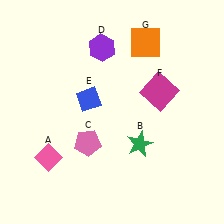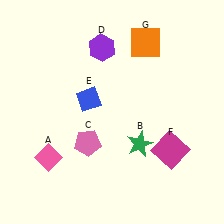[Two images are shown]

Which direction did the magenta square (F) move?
The magenta square (F) moved down.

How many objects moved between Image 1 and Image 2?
1 object moved between the two images.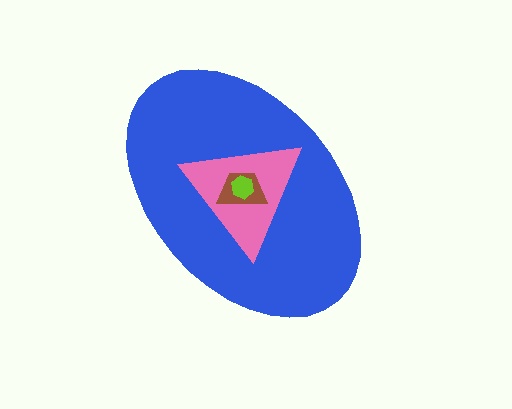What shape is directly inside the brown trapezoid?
The lime hexagon.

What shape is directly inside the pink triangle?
The brown trapezoid.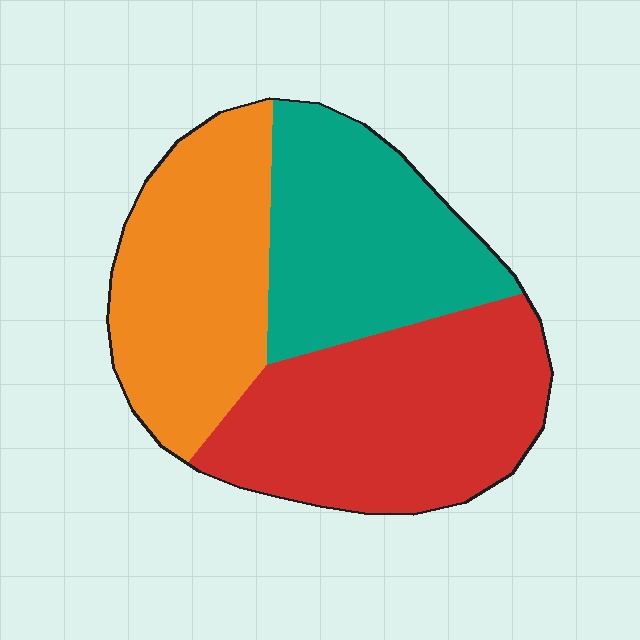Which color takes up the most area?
Red, at roughly 40%.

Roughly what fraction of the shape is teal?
Teal takes up between a sixth and a third of the shape.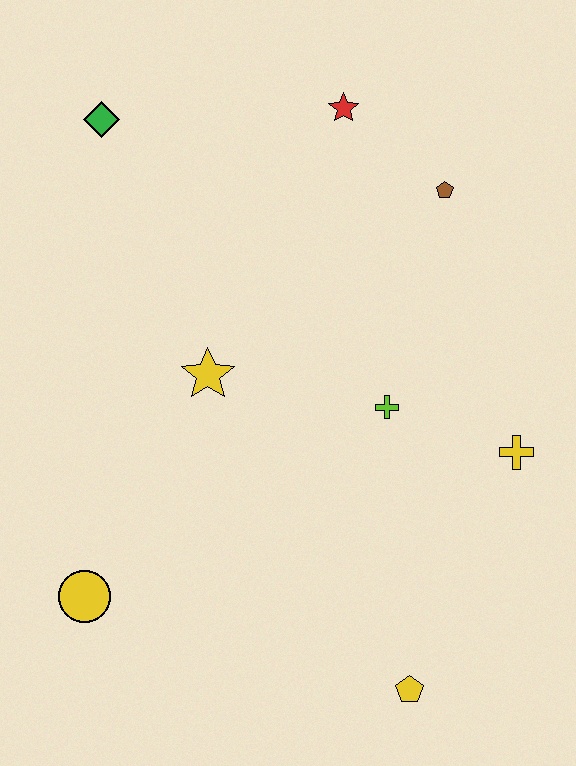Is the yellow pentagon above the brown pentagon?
No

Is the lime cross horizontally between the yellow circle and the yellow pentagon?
Yes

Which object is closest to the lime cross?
The yellow cross is closest to the lime cross.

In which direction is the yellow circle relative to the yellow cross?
The yellow circle is to the left of the yellow cross.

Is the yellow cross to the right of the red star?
Yes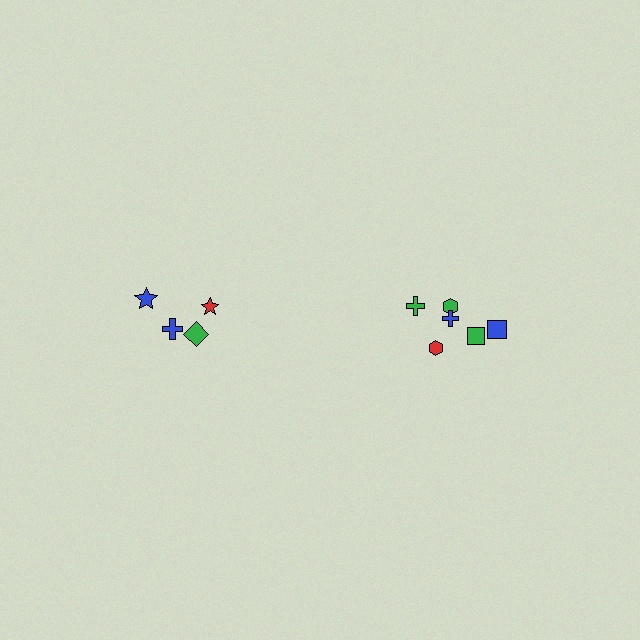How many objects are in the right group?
There are 6 objects.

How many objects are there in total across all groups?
There are 10 objects.